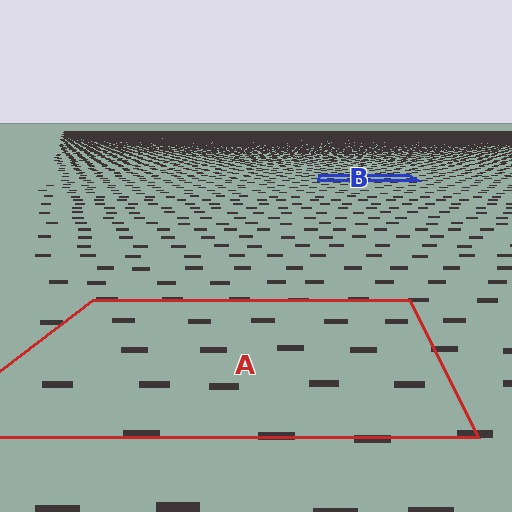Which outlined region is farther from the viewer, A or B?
Region B is farther from the viewer — the texture elements inside it appear smaller and more densely packed.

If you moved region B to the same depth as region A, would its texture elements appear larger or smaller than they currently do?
They would appear larger. At a closer depth, the same texture elements are projected at a bigger on-screen size.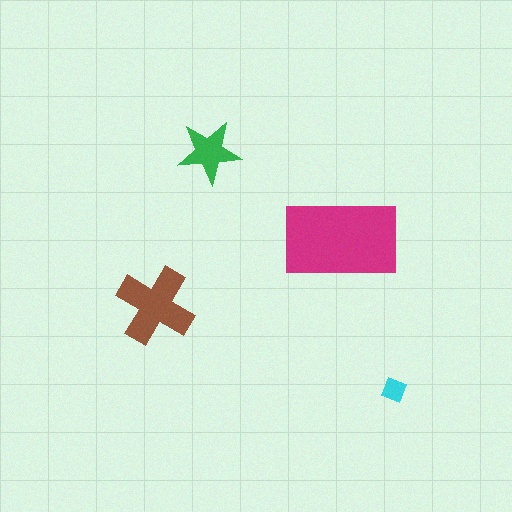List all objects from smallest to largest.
The cyan diamond, the green star, the brown cross, the magenta rectangle.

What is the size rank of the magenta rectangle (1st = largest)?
1st.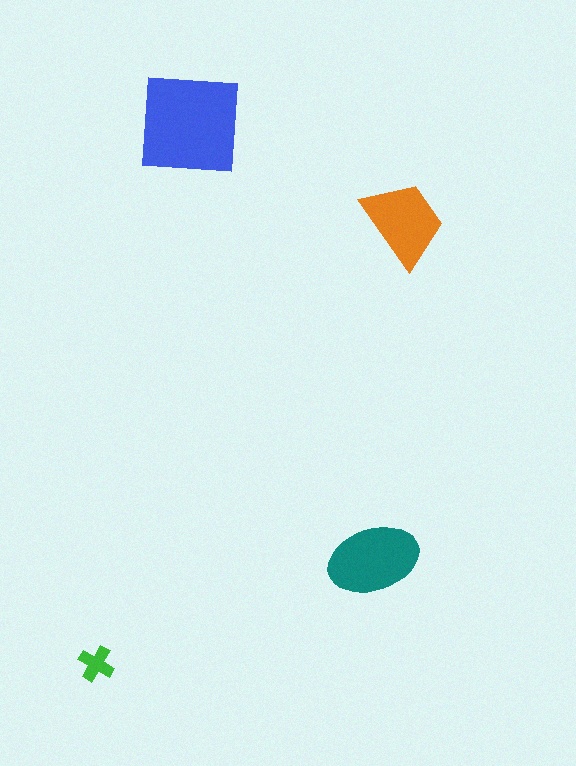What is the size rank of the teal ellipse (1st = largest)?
2nd.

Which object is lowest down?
The green cross is bottommost.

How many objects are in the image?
There are 4 objects in the image.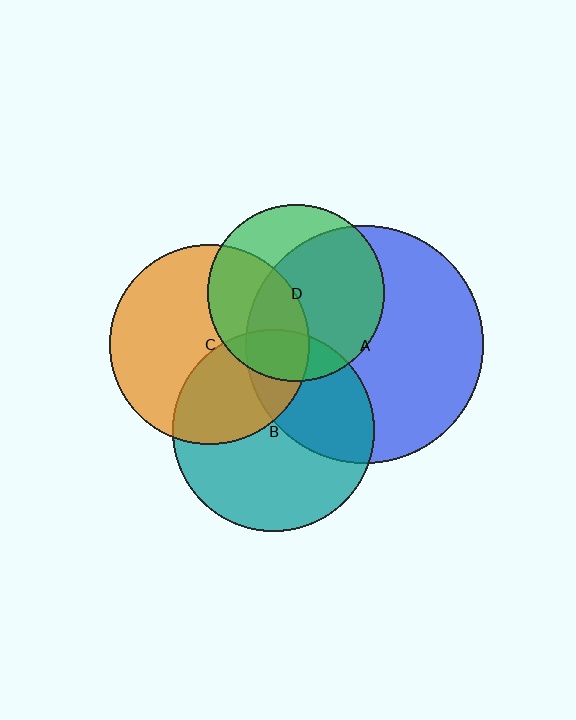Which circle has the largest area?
Circle A (blue).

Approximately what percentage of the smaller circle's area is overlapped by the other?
Approximately 20%.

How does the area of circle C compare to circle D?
Approximately 1.3 times.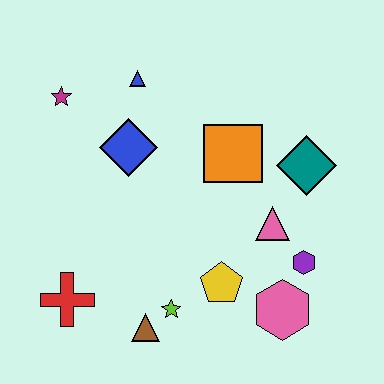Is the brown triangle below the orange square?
Yes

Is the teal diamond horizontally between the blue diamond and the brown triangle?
No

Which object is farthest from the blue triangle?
The pink hexagon is farthest from the blue triangle.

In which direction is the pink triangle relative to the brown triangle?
The pink triangle is to the right of the brown triangle.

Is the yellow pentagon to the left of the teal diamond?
Yes